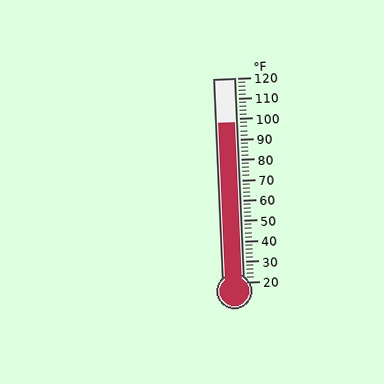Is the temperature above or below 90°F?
The temperature is above 90°F.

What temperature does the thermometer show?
The thermometer shows approximately 98°F.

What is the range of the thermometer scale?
The thermometer scale ranges from 20°F to 120°F.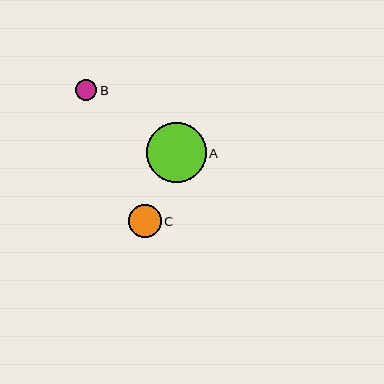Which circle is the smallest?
Circle B is the smallest with a size of approximately 21 pixels.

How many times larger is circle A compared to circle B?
Circle A is approximately 2.8 times the size of circle B.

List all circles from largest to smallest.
From largest to smallest: A, C, B.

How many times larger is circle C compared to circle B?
Circle C is approximately 1.6 times the size of circle B.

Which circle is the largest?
Circle A is the largest with a size of approximately 60 pixels.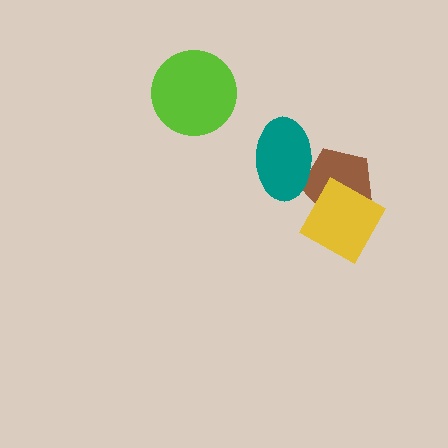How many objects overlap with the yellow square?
1 object overlaps with the yellow square.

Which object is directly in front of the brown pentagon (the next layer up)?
The teal ellipse is directly in front of the brown pentagon.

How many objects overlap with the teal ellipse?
1 object overlaps with the teal ellipse.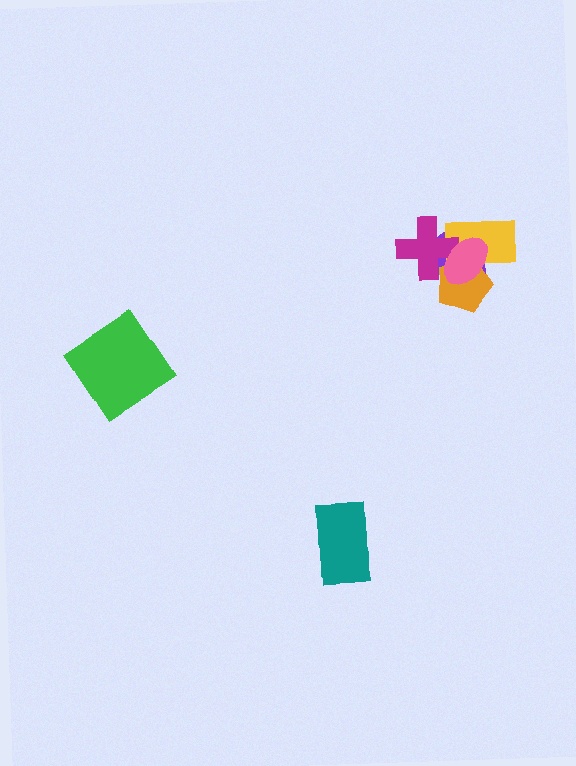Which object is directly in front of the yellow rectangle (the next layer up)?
The orange pentagon is directly in front of the yellow rectangle.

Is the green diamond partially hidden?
No, no other shape covers it.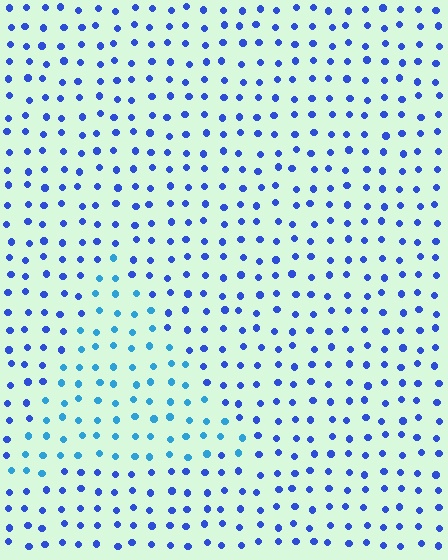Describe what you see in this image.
The image is filled with small blue elements in a uniform arrangement. A triangle-shaped region is visible where the elements are tinted to a slightly different hue, forming a subtle color boundary.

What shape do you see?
I see a triangle.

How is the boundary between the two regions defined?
The boundary is defined purely by a slight shift in hue (about 29 degrees). Spacing, size, and orientation are identical on both sides.